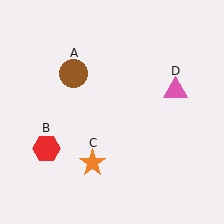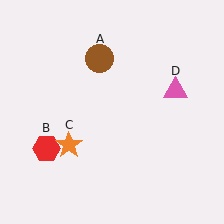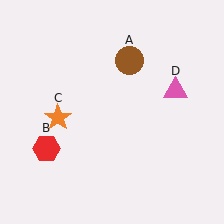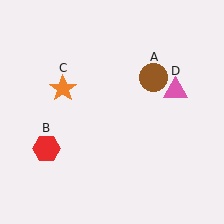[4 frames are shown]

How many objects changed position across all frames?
2 objects changed position: brown circle (object A), orange star (object C).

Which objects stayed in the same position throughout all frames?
Red hexagon (object B) and pink triangle (object D) remained stationary.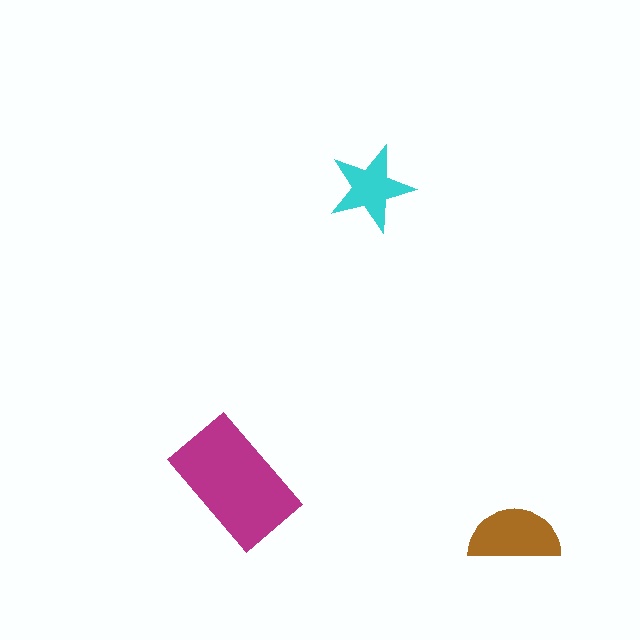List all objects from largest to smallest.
The magenta rectangle, the brown semicircle, the cyan star.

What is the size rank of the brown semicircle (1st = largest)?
2nd.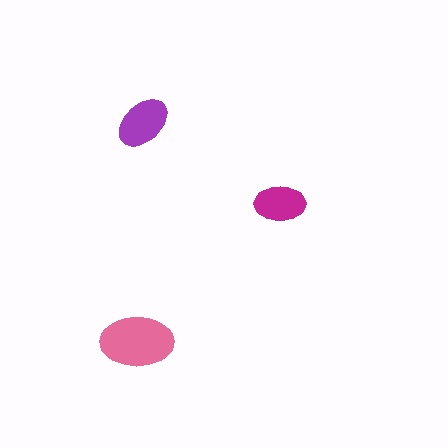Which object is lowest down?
The pink ellipse is bottommost.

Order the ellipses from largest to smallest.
the pink one, the purple one, the magenta one.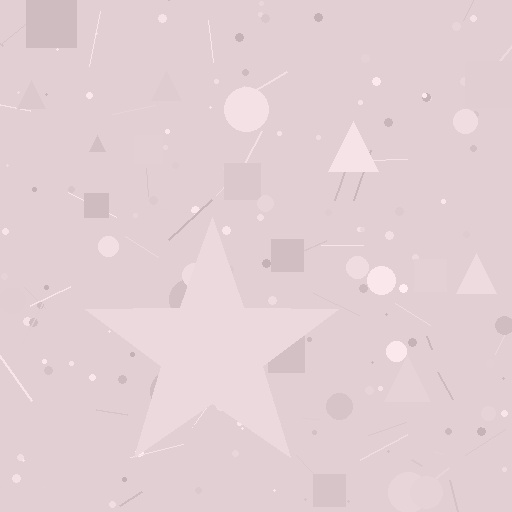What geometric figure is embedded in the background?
A star is embedded in the background.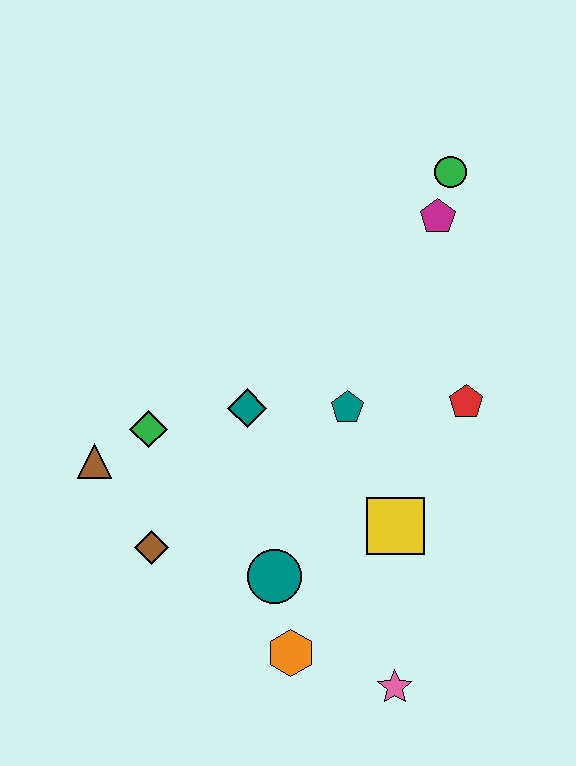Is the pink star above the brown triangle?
No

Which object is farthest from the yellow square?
The green circle is farthest from the yellow square.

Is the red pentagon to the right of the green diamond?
Yes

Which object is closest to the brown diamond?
The brown triangle is closest to the brown diamond.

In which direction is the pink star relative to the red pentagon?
The pink star is below the red pentagon.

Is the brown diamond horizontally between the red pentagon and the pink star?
No